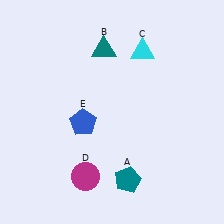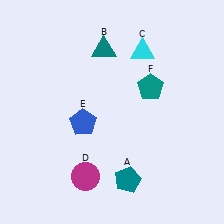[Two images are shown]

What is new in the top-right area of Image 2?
A teal pentagon (F) was added in the top-right area of Image 2.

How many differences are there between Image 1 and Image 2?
There is 1 difference between the two images.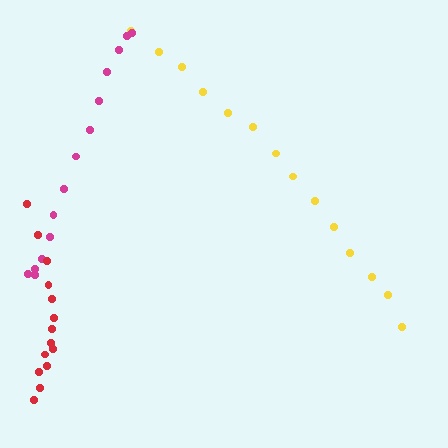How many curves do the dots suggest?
There are 3 distinct paths.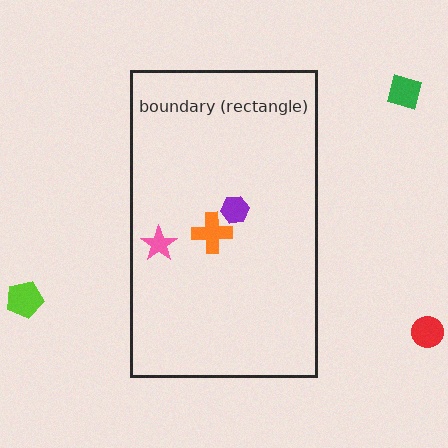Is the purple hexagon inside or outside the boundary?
Inside.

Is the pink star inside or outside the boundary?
Inside.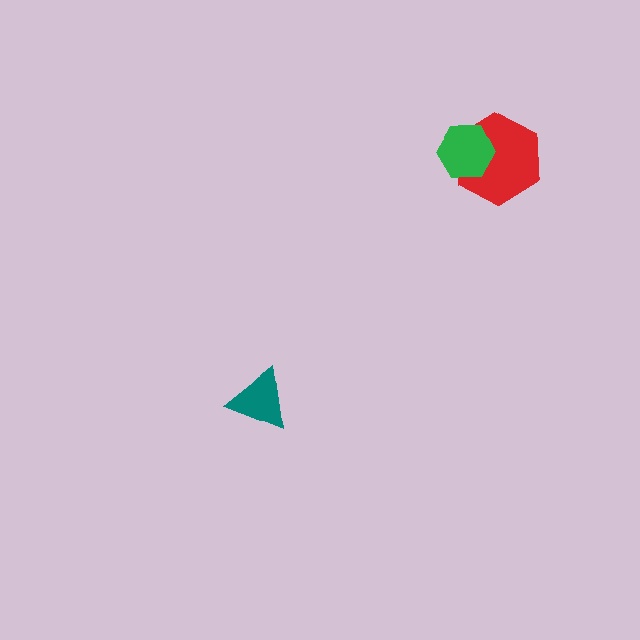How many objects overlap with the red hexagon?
1 object overlaps with the red hexagon.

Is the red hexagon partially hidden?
Yes, it is partially covered by another shape.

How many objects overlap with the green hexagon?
1 object overlaps with the green hexagon.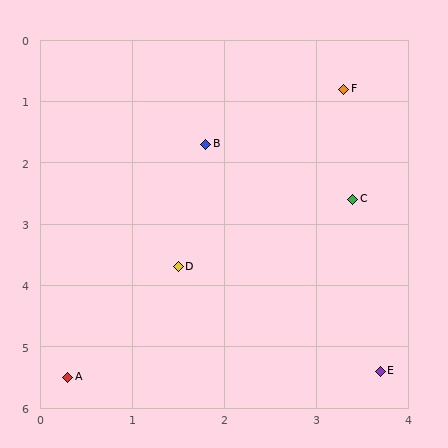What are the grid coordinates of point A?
Point A is at approximately (0.3, 5.5).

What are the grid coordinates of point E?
Point E is at approximately (3.7, 5.4).